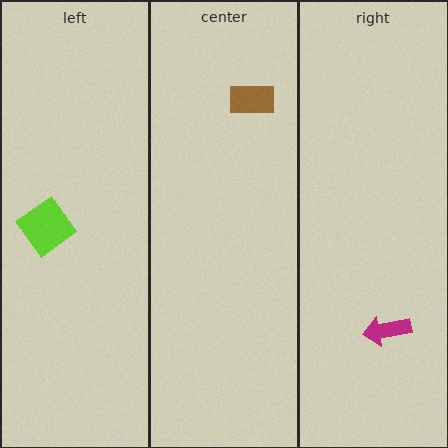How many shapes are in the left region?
1.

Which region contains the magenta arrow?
The right region.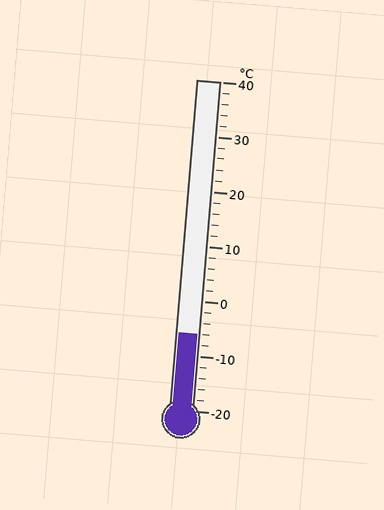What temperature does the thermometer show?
The thermometer shows approximately -6°C.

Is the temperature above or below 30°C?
The temperature is below 30°C.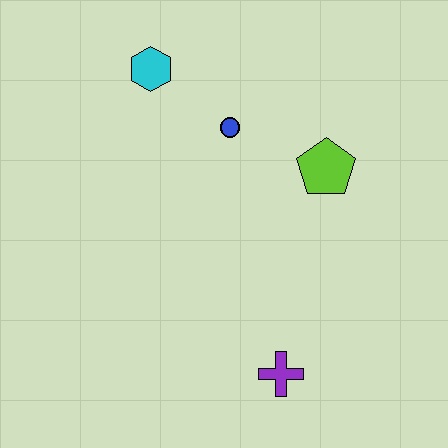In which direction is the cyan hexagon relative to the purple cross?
The cyan hexagon is above the purple cross.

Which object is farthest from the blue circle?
The purple cross is farthest from the blue circle.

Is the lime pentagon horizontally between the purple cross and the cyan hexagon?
No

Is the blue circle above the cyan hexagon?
No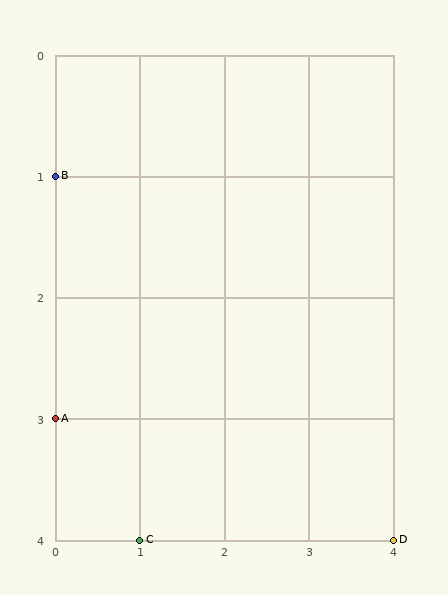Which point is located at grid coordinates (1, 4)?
Point C is at (1, 4).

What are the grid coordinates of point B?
Point B is at grid coordinates (0, 1).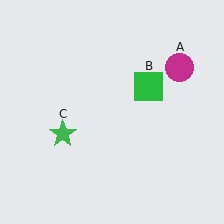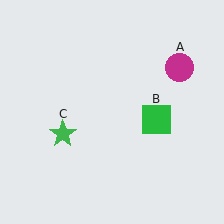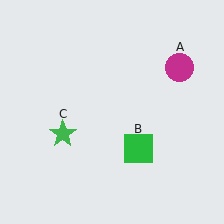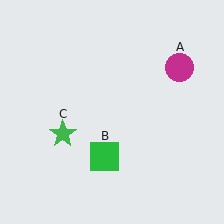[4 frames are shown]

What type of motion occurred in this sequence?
The green square (object B) rotated clockwise around the center of the scene.